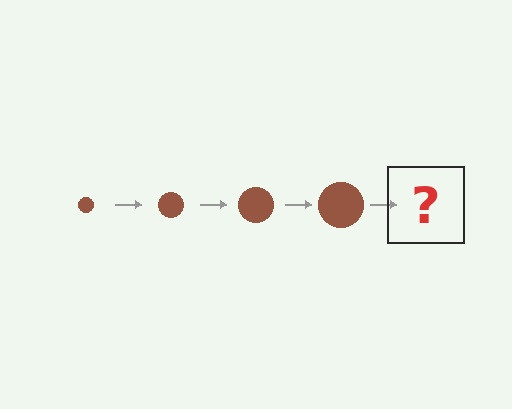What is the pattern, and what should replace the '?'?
The pattern is that the circle gets progressively larger each step. The '?' should be a brown circle, larger than the previous one.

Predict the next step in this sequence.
The next step is a brown circle, larger than the previous one.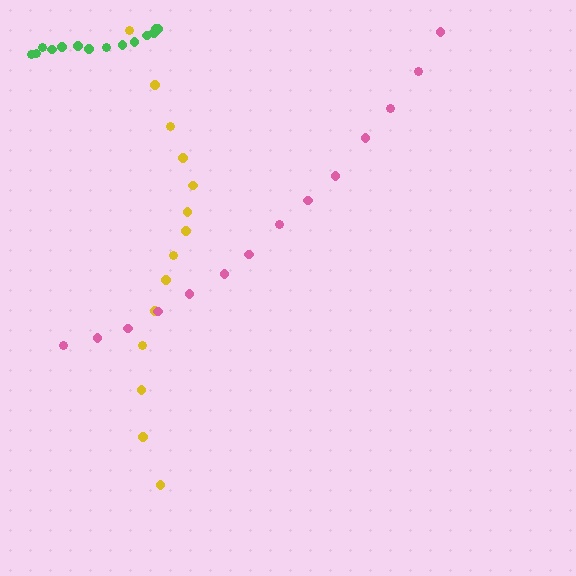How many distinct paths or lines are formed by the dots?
There are 3 distinct paths.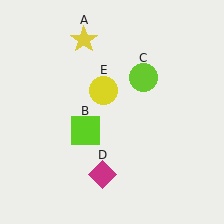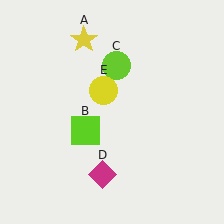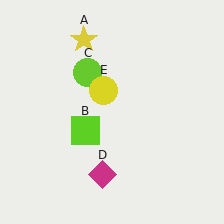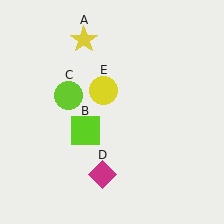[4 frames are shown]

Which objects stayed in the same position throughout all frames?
Yellow star (object A) and lime square (object B) and magenta diamond (object D) and yellow circle (object E) remained stationary.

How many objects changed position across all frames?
1 object changed position: lime circle (object C).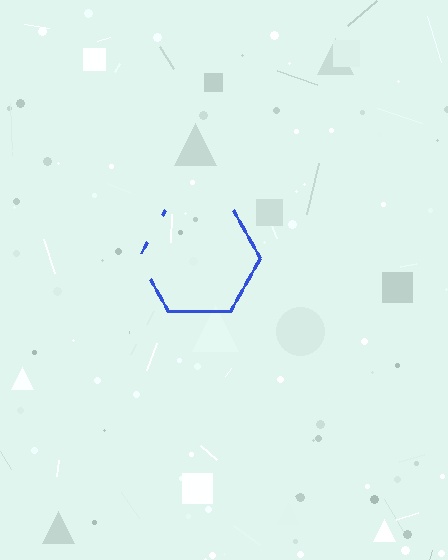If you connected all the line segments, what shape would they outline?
They would outline a hexagon.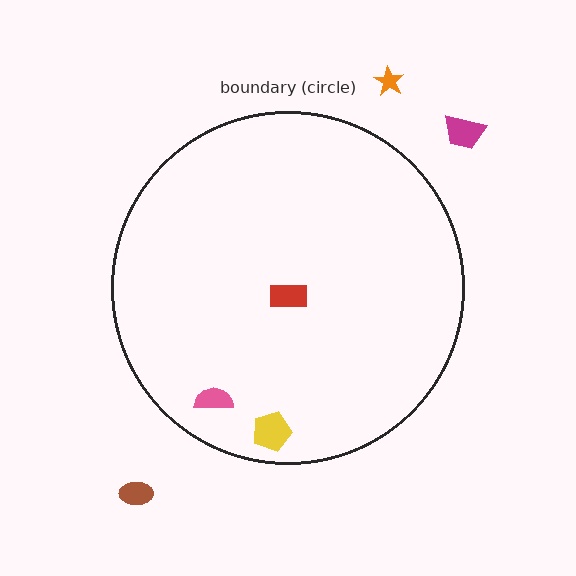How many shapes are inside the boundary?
3 inside, 3 outside.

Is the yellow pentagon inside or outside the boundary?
Inside.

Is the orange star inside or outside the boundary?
Outside.